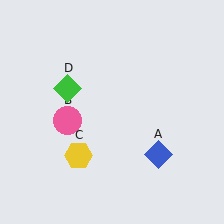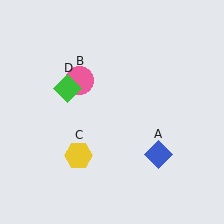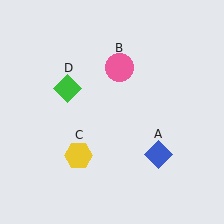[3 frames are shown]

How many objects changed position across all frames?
1 object changed position: pink circle (object B).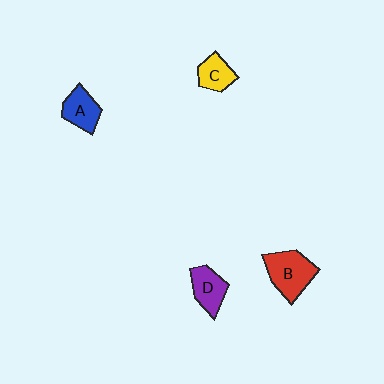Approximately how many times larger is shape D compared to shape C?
Approximately 1.2 times.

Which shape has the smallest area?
Shape C (yellow).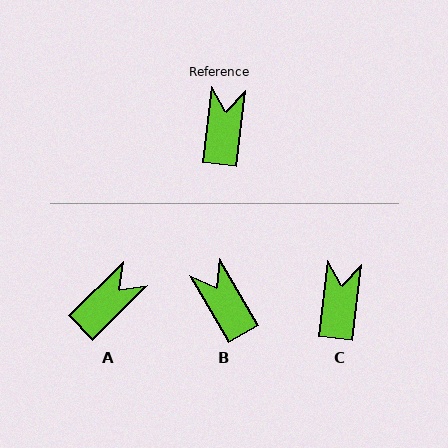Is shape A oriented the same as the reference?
No, it is off by about 39 degrees.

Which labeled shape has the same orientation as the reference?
C.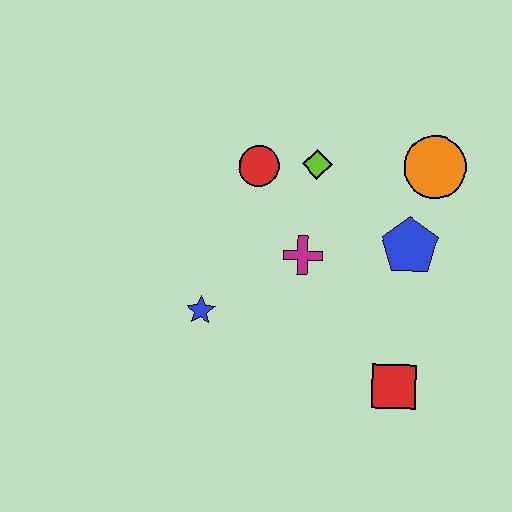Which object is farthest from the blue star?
The orange circle is farthest from the blue star.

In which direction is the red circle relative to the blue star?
The red circle is above the blue star.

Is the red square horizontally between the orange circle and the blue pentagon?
No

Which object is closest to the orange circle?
The blue pentagon is closest to the orange circle.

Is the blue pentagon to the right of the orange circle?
No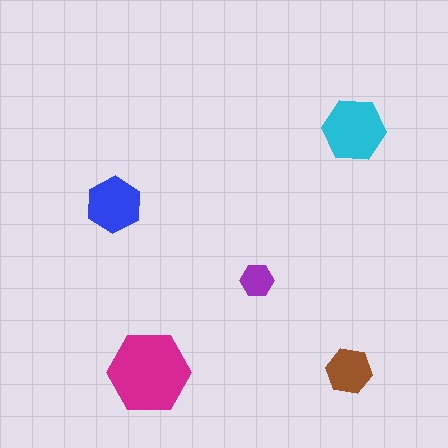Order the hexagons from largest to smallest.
the magenta one, the cyan one, the blue one, the brown one, the purple one.